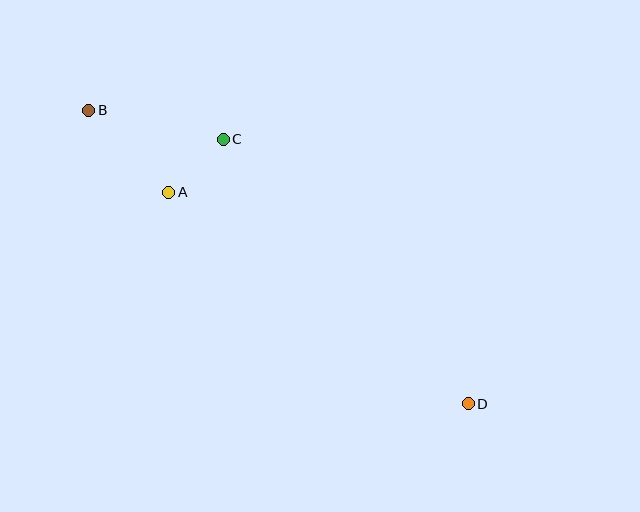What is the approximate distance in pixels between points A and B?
The distance between A and B is approximately 115 pixels.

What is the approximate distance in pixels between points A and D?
The distance between A and D is approximately 367 pixels.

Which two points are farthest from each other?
Points B and D are farthest from each other.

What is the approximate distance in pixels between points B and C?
The distance between B and C is approximately 137 pixels.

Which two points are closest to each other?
Points A and C are closest to each other.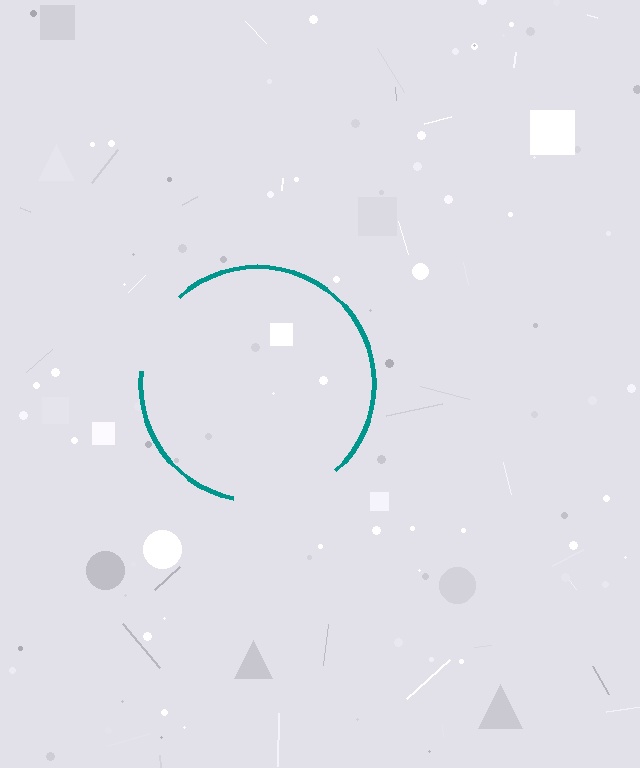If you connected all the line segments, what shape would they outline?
They would outline a circle.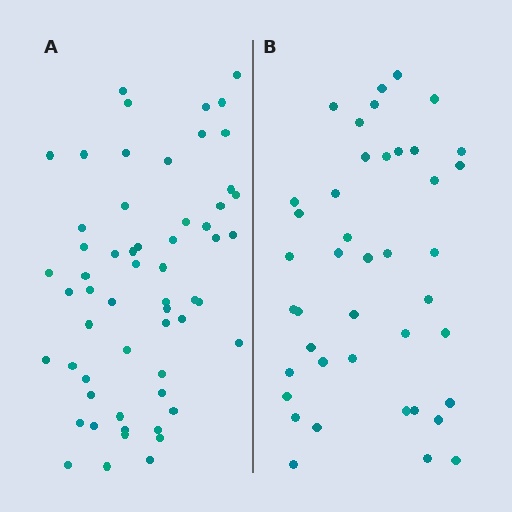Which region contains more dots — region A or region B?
Region A (the left region) has more dots.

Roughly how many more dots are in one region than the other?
Region A has approximately 15 more dots than region B.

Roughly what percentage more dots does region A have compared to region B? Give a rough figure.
About 40% more.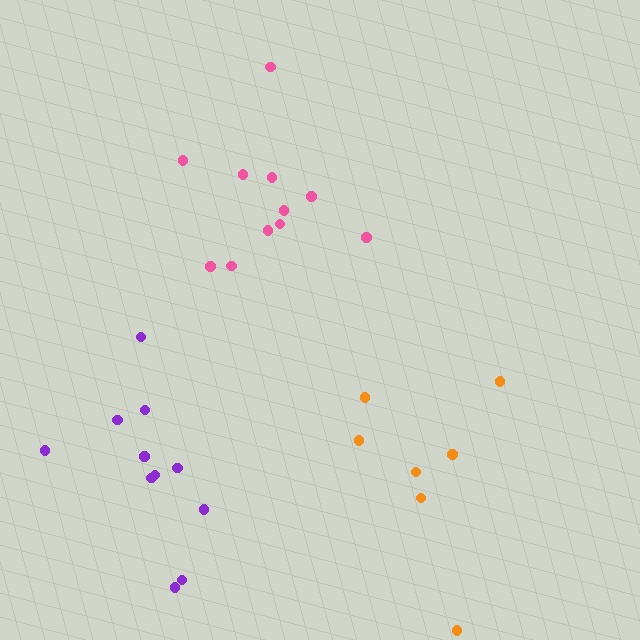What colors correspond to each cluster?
The clusters are colored: pink, orange, purple.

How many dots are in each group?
Group 1: 11 dots, Group 2: 7 dots, Group 3: 11 dots (29 total).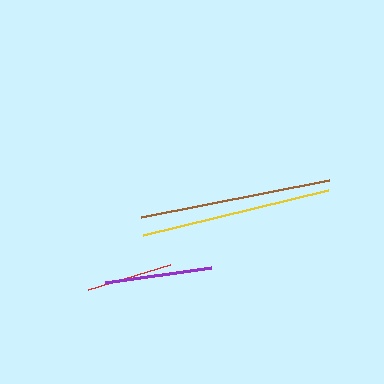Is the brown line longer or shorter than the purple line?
The brown line is longer than the purple line.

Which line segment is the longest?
The brown line is the longest at approximately 191 pixels.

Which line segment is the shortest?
The red line is the shortest at approximately 86 pixels.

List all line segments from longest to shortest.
From longest to shortest: brown, yellow, purple, red.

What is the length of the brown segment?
The brown segment is approximately 191 pixels long.